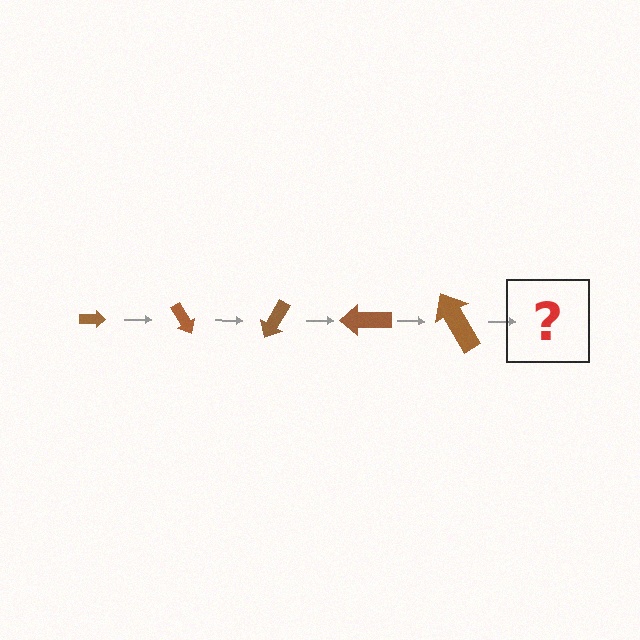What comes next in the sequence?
The next element should be an arrow, larger than the previous one and rotated 300 degrees from the start.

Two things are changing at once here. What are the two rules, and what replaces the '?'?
The two rules are that the arrow grows larger each step and it rotates 60 degrees each step. The '?' should be an arrow, larger than the previous one and rotated 300 degrees from the start.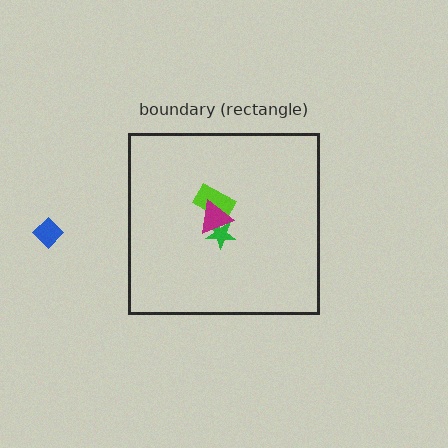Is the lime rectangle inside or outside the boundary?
Inside.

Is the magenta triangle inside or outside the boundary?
Inside.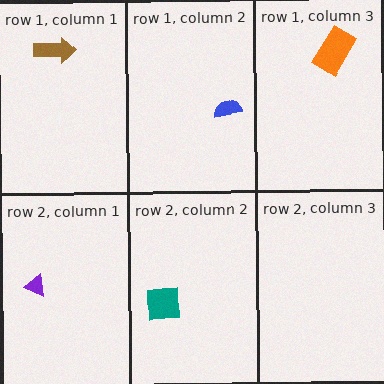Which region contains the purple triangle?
The row 2, column 1 region.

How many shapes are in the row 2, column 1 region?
1.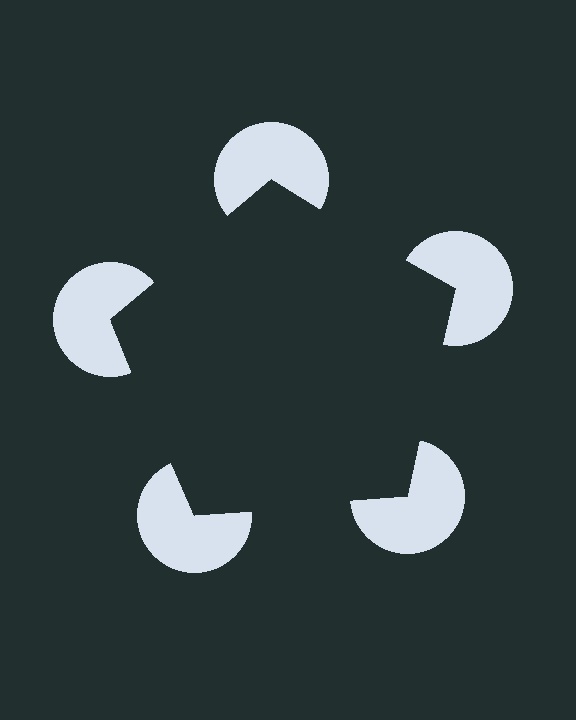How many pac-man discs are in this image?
There are 5 — one at each vertex of the illusory pentagon.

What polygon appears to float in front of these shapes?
An illusory pentagon — its edges are inferred from the aligned wedge cuts in the pac-man discs, not physically drawn.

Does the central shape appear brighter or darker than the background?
It typically appears slightly darker than the background, even though no actual brightness change is drawn.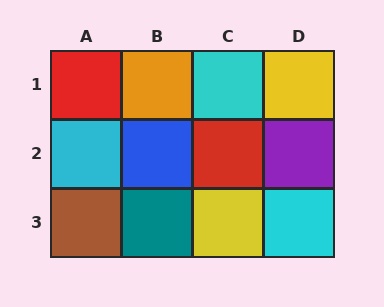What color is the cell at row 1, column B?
Orange.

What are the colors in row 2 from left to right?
Cyan, blue, red, purple.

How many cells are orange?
1 cell is orange.